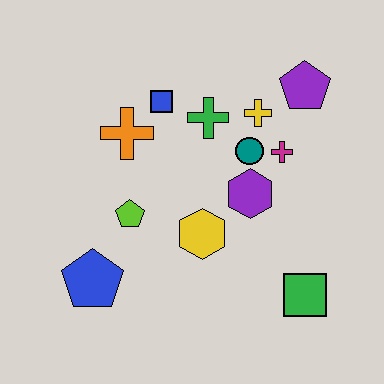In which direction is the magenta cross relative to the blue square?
The magenta cross is to the right of the blue square.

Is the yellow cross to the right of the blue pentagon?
Yes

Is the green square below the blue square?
Yes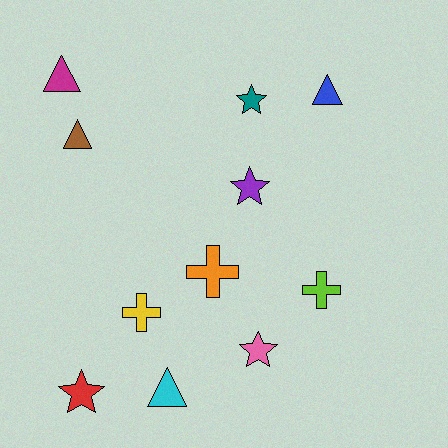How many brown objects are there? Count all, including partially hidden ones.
There is 1 brown object.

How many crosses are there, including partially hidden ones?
There are 3 crosses.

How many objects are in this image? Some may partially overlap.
There are 11 objects.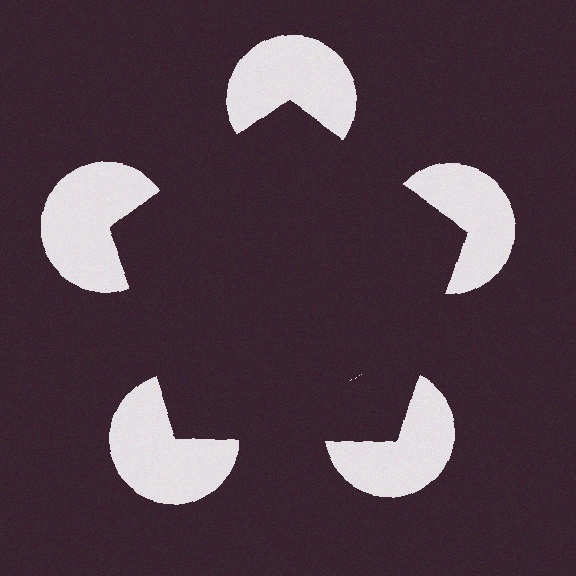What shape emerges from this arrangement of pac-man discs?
An illusory pentagon — its edges are inferred from the aligned wedge cuts in the pac-man discs, not physically drawn.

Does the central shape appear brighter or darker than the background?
It typically appears slightly darker than the background, even though no actual brightness change is drawn.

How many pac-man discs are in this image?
There are 5 — one at each vertex of the illusory pentagon.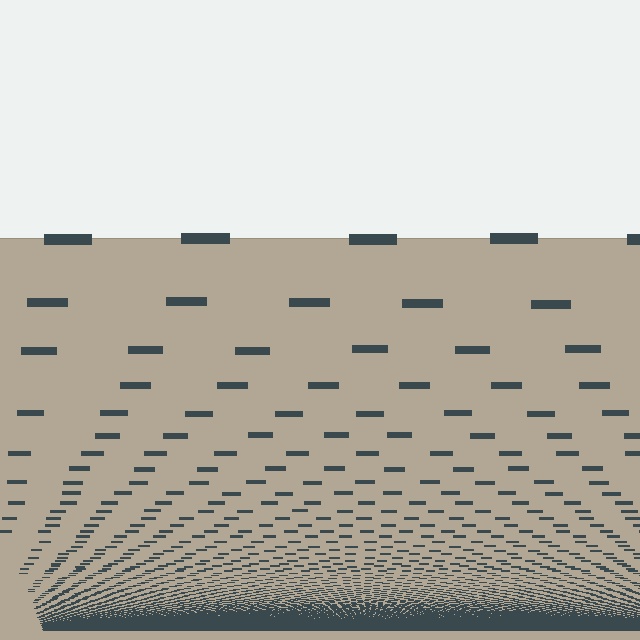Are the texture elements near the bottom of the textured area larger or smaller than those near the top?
Smaller. The gradient is inverted — elements near the bottom are smaller and denser.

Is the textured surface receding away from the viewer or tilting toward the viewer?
The surface appears to tilt toward the viewer. Texture elements get larger and sparser toward the top.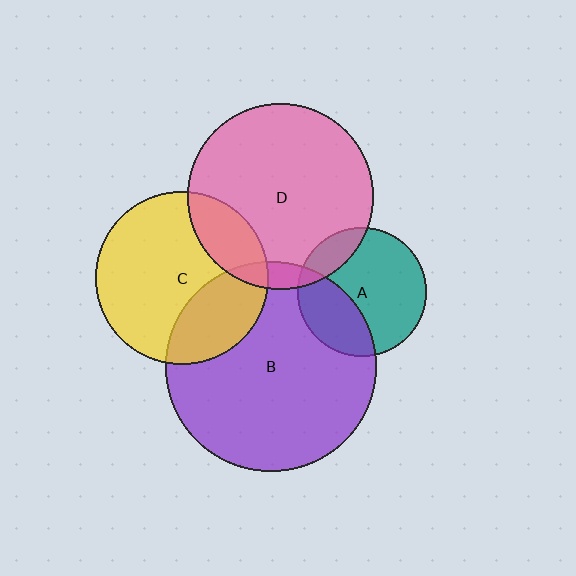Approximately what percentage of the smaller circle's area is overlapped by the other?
Approximately 30%.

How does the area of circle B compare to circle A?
Approximately 2.7 times.